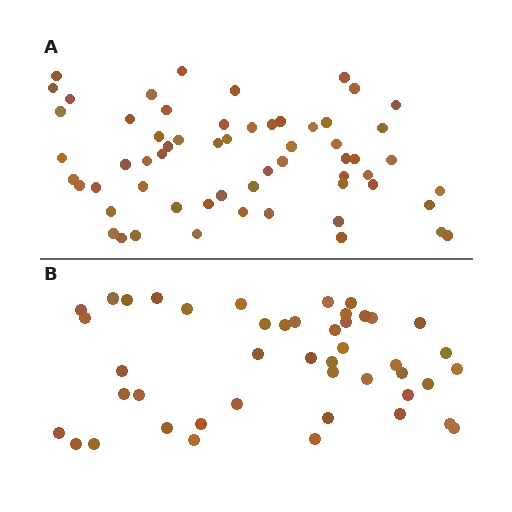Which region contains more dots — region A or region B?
Region A (the top region) has more dots.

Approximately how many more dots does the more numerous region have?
Region A has approximately 15 more dots than region B.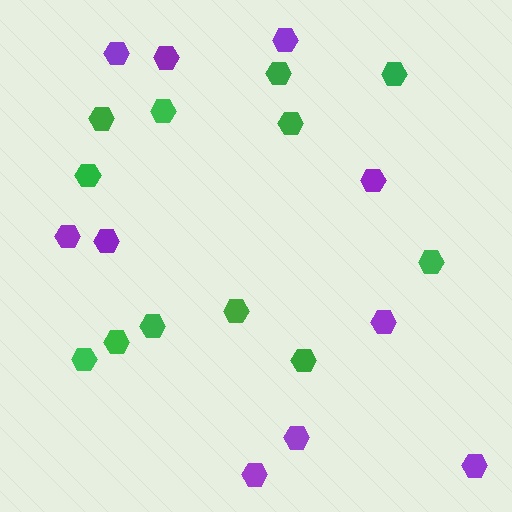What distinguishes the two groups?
There are 2 groups: one group of purple hexagons (10) and one group of green hexagons (12).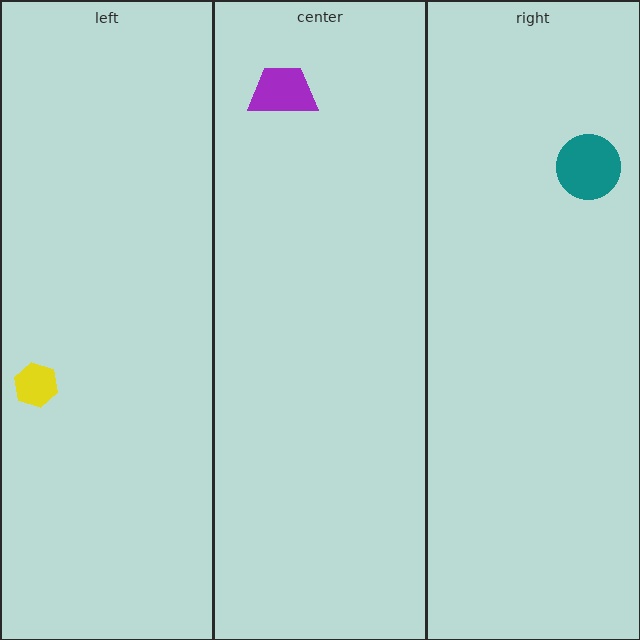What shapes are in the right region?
The teal circle.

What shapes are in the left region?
The yellow hexagon.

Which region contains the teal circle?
The right region.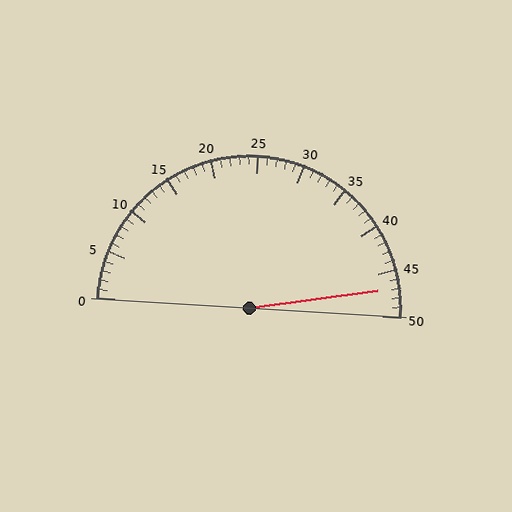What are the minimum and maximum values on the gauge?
The gauge ranges from 0 to 50.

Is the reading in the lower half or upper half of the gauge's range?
The reading is in the upper half of the range (0 to 50).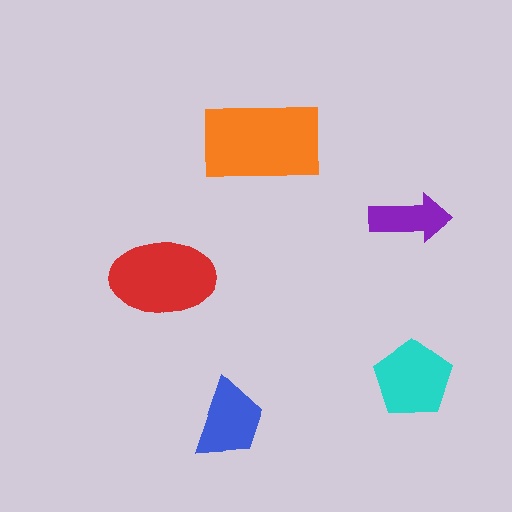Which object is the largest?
The orange rectangle.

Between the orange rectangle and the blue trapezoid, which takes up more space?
The orange rectangle.